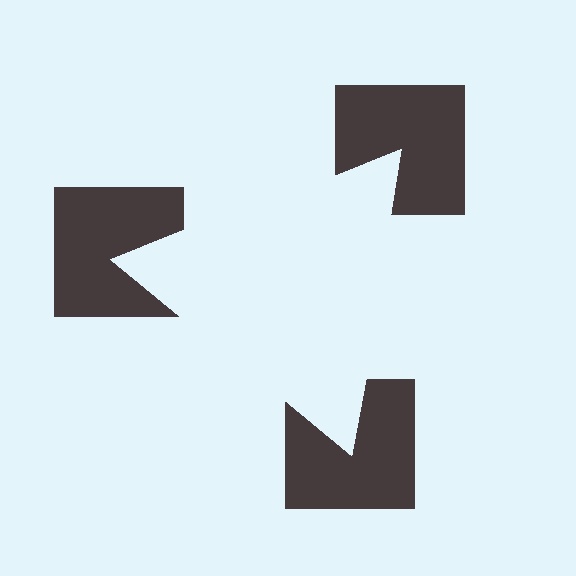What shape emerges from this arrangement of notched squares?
An illusory triangle — its edges are inferred from the aligned wedge cuts in the notched squares, not physically drawn.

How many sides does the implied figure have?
3 sides.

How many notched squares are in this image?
There are 3 — one at each vertex of the illusory triangle.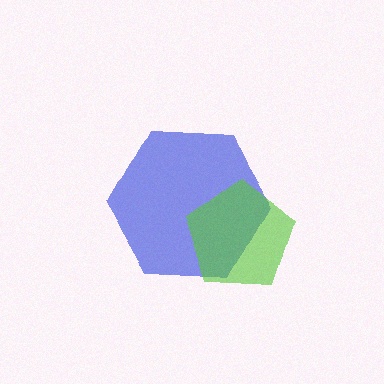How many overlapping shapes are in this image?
There are 2 overlapping shapes in the image.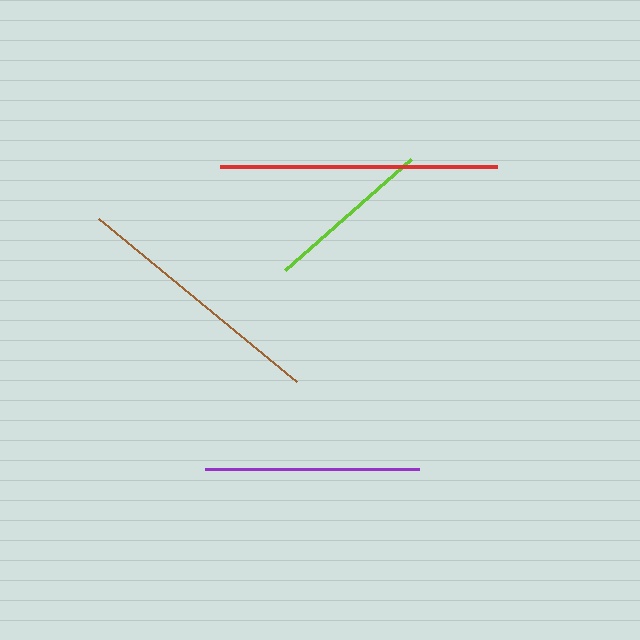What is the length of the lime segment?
The lime segment is approximately 169 pixels long.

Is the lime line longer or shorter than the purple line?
The purple line is longer than the lime line.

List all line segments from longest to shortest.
From longest to shortest: red, brown, purple, lime.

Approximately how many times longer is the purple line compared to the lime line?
The purple line is approximately 1.3 times the length of the lime line.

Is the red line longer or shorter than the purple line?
The red line is longer than the purple line.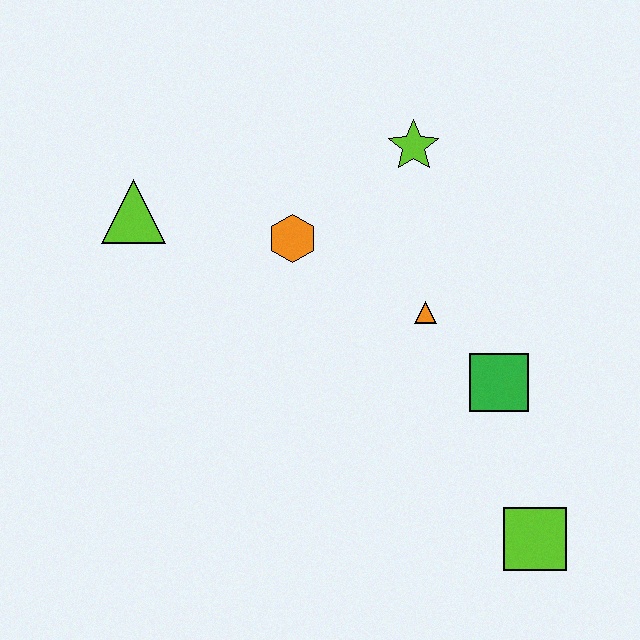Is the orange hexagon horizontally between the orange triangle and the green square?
No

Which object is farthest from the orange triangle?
The lime triangle is farthest from the orange triangle.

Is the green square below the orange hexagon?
Yes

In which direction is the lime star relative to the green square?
The lime star is above the green square.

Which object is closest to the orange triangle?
The green square is closest to the orange triangle.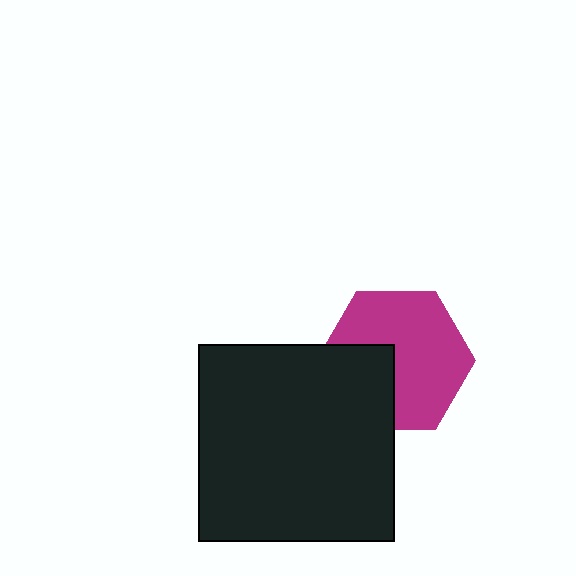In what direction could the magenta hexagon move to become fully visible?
The magenta hexagon could move toward the upper-right. That would shift it out from behind the black square entirely.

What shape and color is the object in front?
The object in front is a black square.